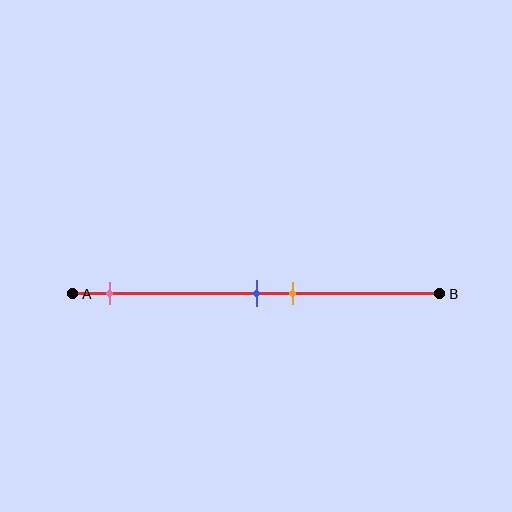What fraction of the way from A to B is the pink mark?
The pink mark is approximately 10% (0.1) of the way from A to B.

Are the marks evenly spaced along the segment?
No, the marks are not evenly spaced.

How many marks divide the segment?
There are 3 marks dividing the segment.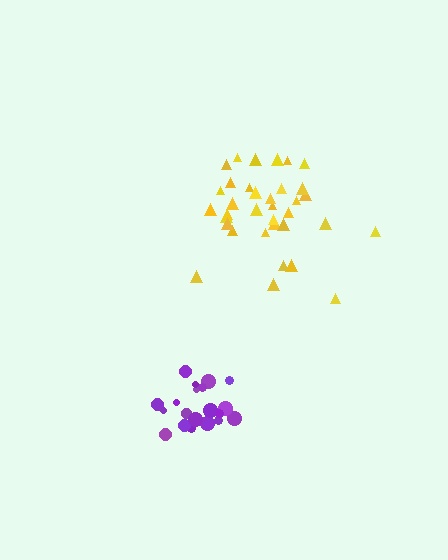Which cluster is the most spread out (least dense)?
Yellow.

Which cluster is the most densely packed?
Purple.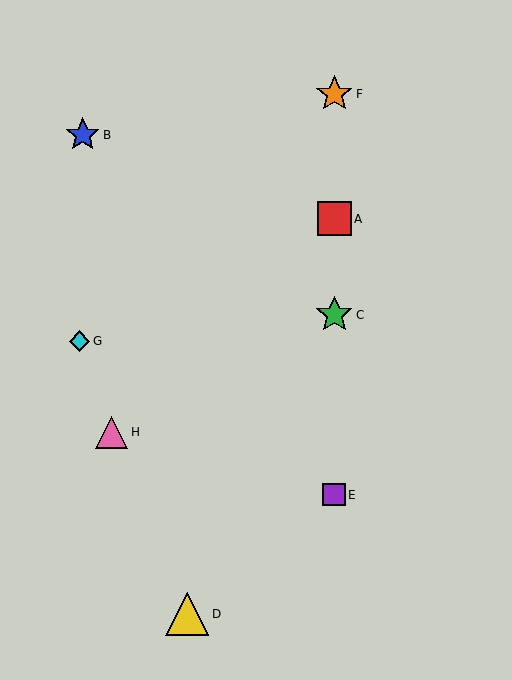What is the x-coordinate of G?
Object G is at x≈79.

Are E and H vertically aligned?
No, E is at x≈334 and H is at x≈112.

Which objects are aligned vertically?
Objects A, C, E, F are aligned vertically.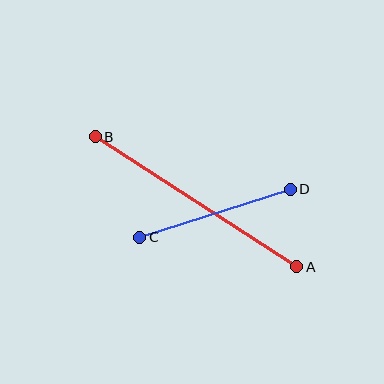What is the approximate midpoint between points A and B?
The midpoint is at approximately (196, 202) pixels.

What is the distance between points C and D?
The distance is approximately 158 pixels.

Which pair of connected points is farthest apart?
Points A and B are farthest apart.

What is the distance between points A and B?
The distance is approximately 240 pixels.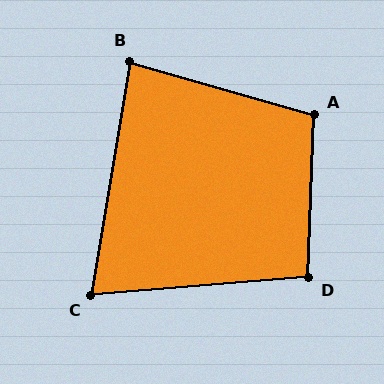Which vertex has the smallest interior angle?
C, at approximately 76 degrees.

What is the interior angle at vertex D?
Approximately 97 degrees (obtuse).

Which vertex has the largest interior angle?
A, at approximately 104 degrees.